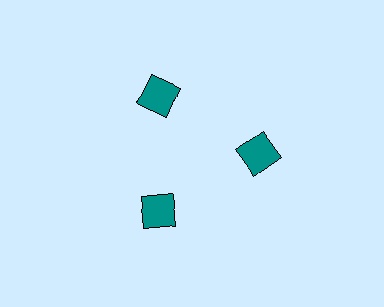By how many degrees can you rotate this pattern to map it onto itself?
The pattern maps onto itself every 120 degrees of rotation.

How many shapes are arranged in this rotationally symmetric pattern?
There are 3 shapes, arranged in 3 groups of 1.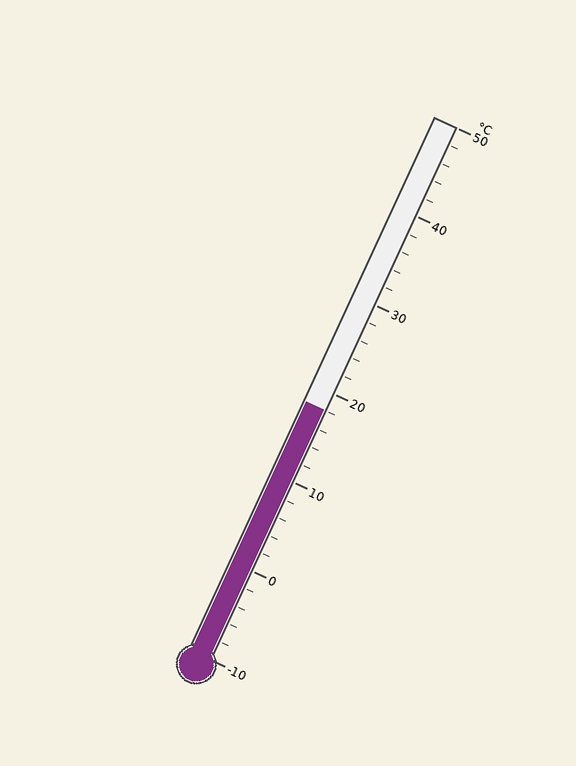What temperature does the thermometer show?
The thermometer shows approximately 18°C.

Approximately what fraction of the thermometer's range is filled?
The thermometer is filled to approximately 45% of its range.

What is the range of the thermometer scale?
The thermometer scale ranges from -10°C to 50°C.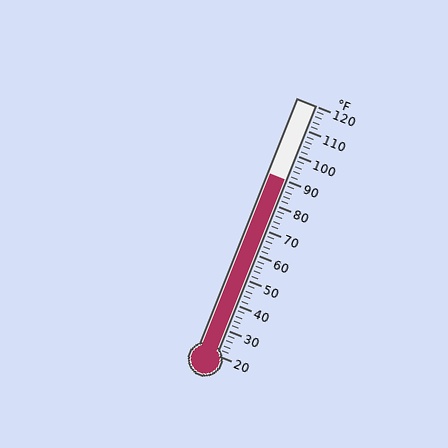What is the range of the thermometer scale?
The thermometer scale ranges from 20°F to 120°F.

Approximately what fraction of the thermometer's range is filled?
The thermometer is filled to approximately 70% of its range.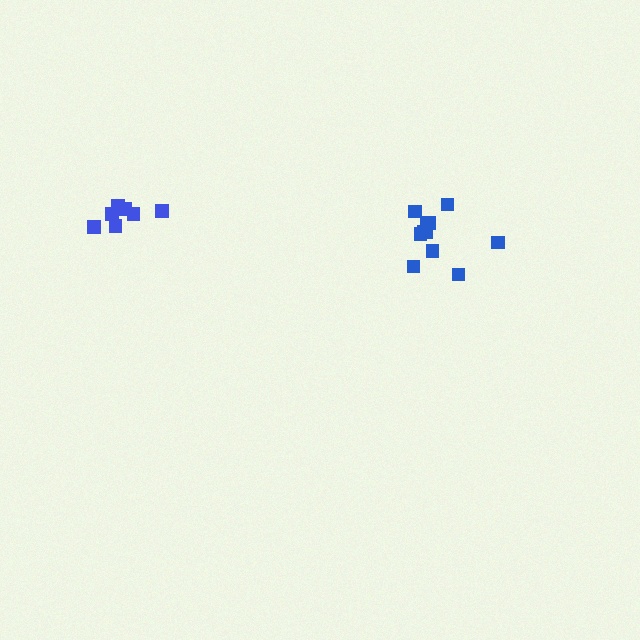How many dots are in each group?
Group 1: 11 dots, Group 2: 7 dots (18 total).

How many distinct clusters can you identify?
There are 2 distinct clusters.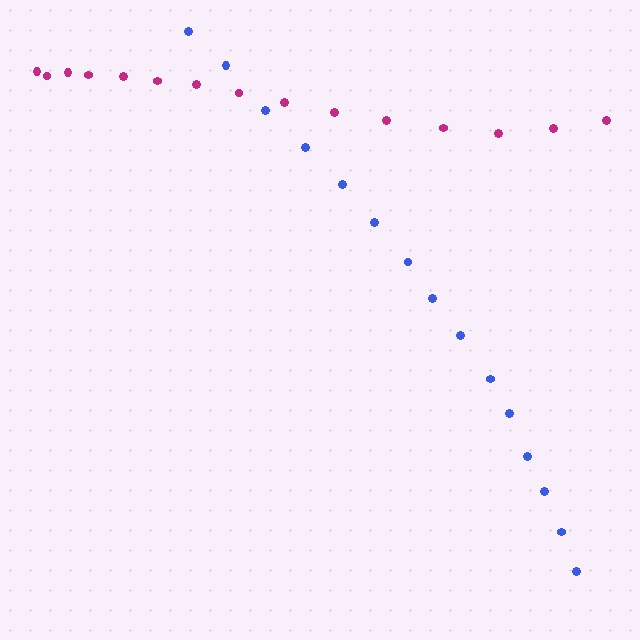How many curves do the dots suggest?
There are 2 distinct paths.